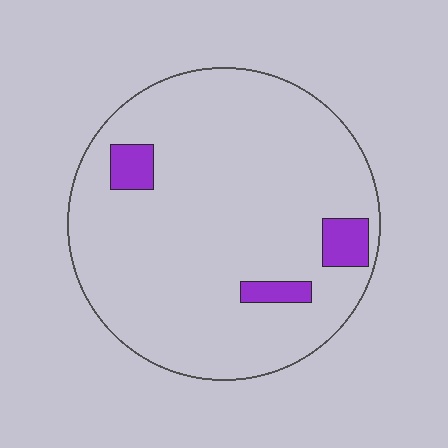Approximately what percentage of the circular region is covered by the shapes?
Approximately 10%.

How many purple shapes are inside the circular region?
3.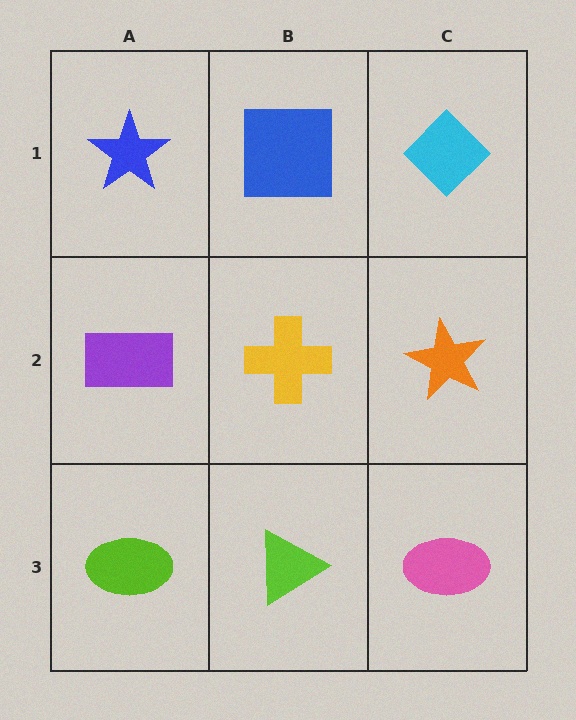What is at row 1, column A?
A blue star.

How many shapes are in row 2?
3 shapes.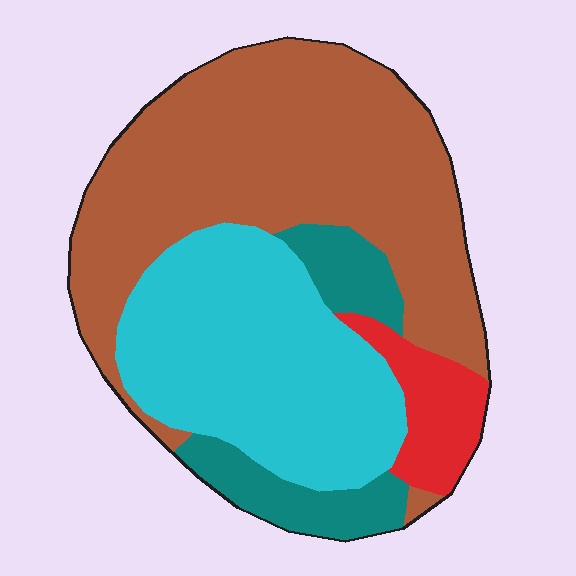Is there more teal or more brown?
Brown.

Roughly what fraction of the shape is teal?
Teal covers about 10% of the shape.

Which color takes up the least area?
Red, at roughly 10%.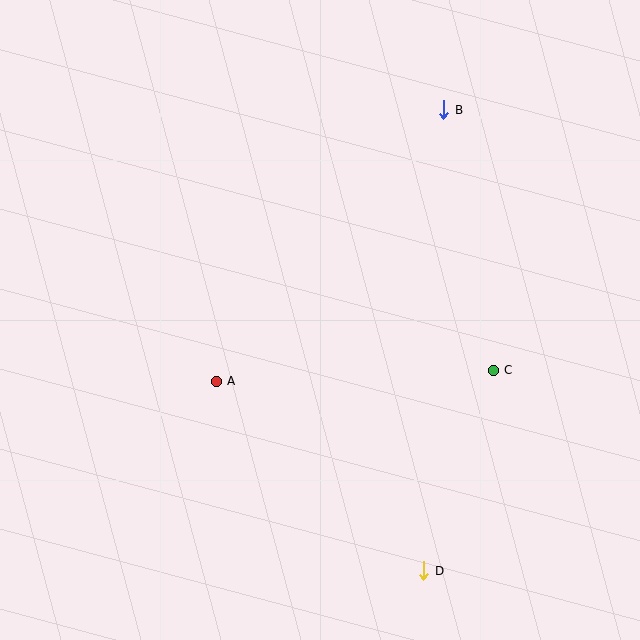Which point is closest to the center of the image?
Point A at (216, 381) is closest to the center.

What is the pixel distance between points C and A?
The distance between C and A is 277 pixels.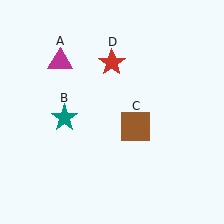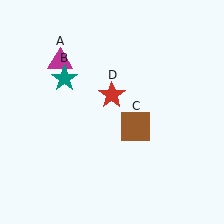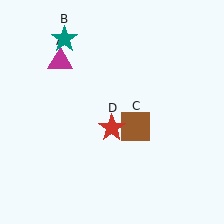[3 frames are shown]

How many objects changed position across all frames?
2 objects changed position: teal star (object B), red star (object D).